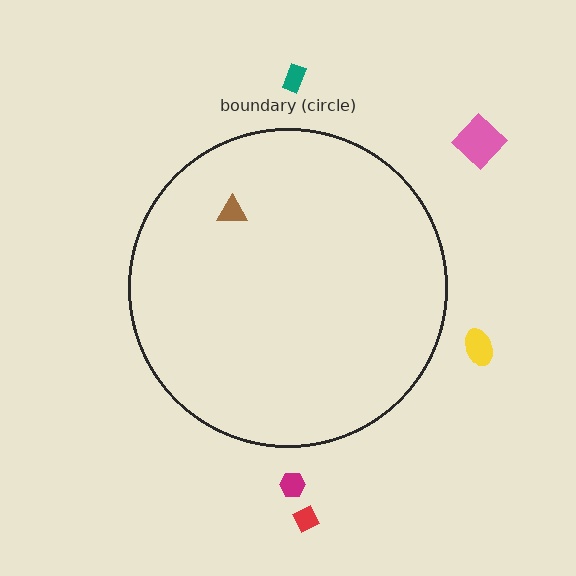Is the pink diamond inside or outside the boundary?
Outside.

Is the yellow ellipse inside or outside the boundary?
Outside.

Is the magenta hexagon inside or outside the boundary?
Outside.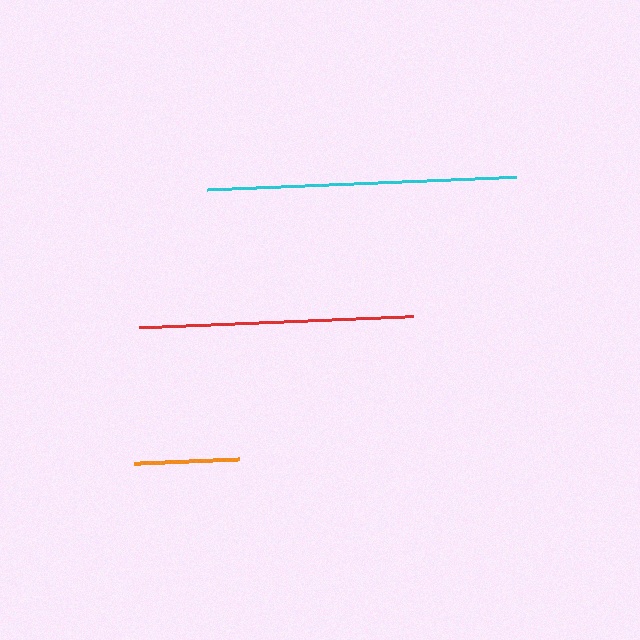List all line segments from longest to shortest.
From longest to shortest: cyan, red, orange.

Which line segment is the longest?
The cyan line is the longest at approximately 310 pixels.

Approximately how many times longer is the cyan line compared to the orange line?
The cyan line is approximately 3.0 times the length of the orange line.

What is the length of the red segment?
The red segment is approximately 273 pixels long.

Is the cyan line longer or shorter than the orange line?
The cyan line is longer than the orange line.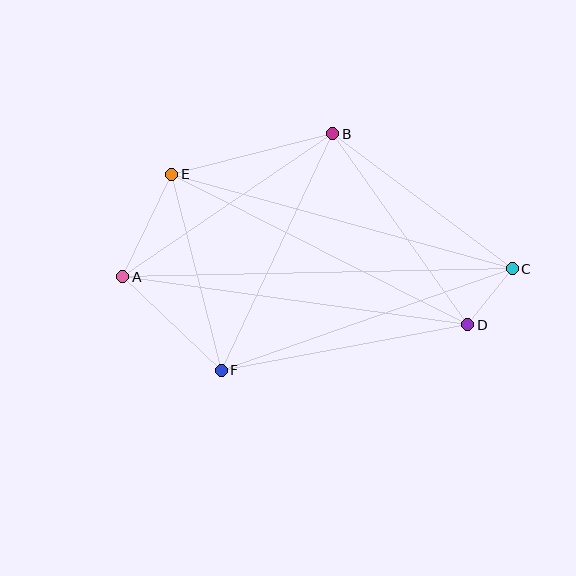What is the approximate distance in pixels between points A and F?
The distance between A and F is approximately 136 pixels.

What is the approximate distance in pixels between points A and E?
The distance between A and E is approximately 114 pixels.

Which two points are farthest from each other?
Points A and C are farthest from each other.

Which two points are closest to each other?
Points C and D are closest to each other.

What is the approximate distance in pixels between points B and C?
The distance between B and C is approximately 225 pixels.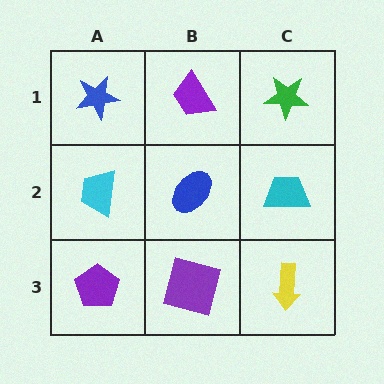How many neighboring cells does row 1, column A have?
2.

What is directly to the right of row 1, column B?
A green star.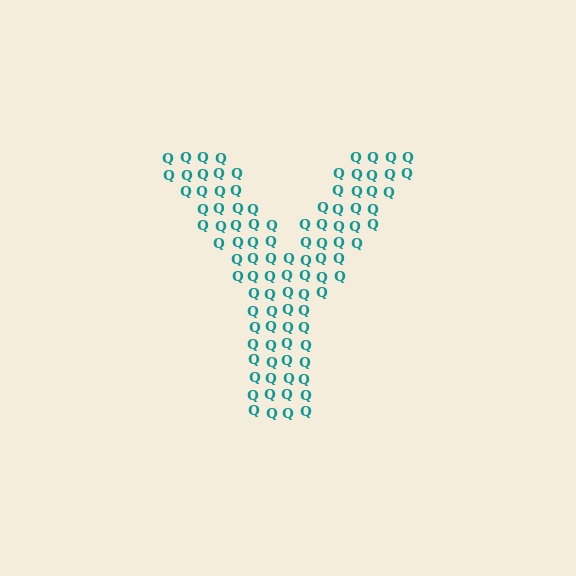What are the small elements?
The small elements are letter Q's.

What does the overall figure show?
The overall figure shows the letter Y.